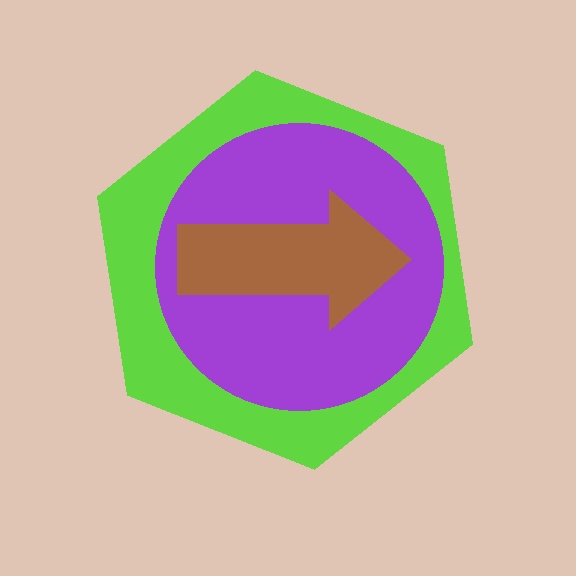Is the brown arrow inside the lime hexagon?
Yes.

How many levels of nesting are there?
3.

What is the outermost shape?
The lime hexagon.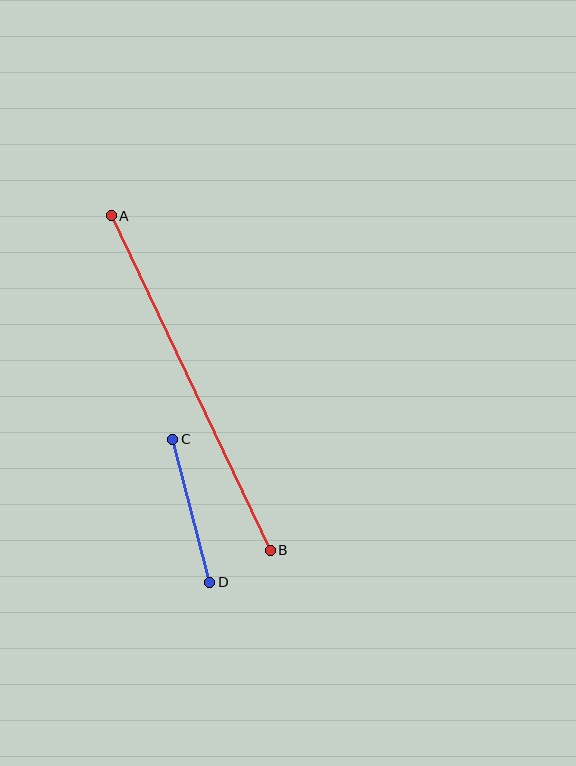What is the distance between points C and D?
The distance is approximately 148 pixels.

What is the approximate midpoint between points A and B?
The midpoint is at approximately (191, 383) pixels.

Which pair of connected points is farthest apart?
Points A and B are farthest apart.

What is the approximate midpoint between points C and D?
The midpoint is at approximately (191, 511) pixels.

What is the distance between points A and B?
The distance is approximately 371 pixels.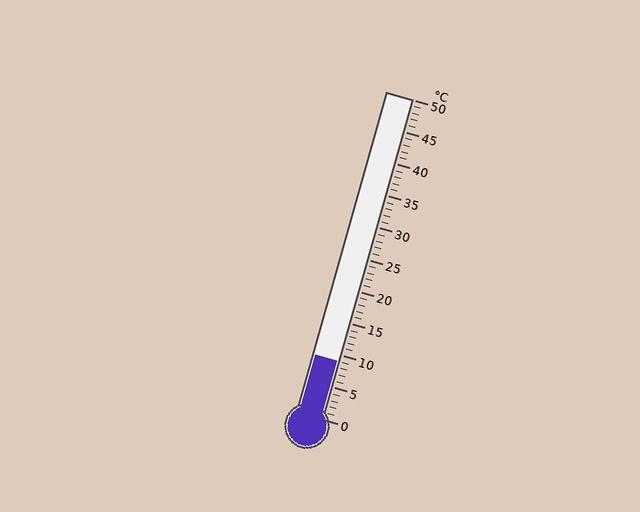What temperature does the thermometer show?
The thermometer shows approximately 9°C.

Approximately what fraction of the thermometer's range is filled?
The thermometer is filled to approximately 20% of its range.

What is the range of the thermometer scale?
The thermometer scale ranges from 0°C to 50°C.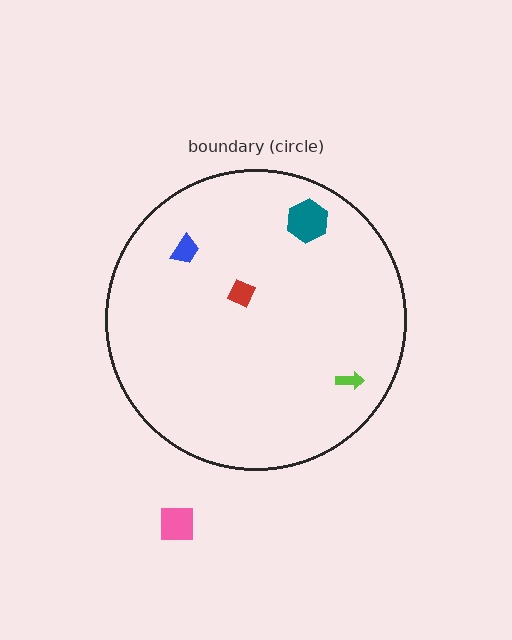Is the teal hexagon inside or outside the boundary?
Inside.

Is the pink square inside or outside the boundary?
Outside.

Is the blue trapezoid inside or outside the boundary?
Inside.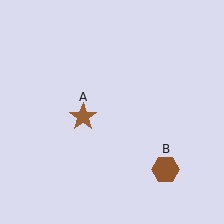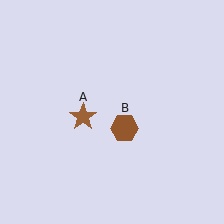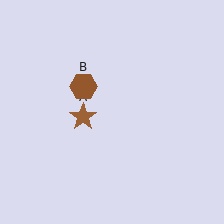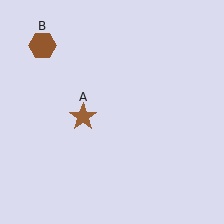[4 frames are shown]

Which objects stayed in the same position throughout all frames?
Brown star (object A) remained stationary.